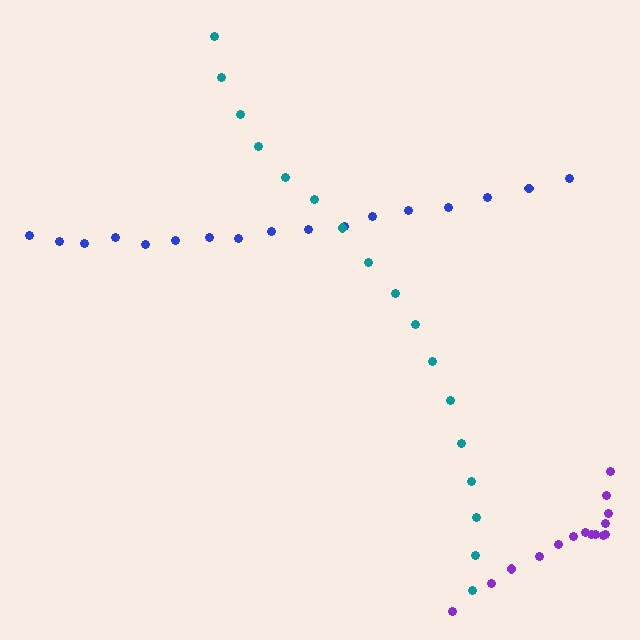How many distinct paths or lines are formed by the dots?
There are 3 distinct paths.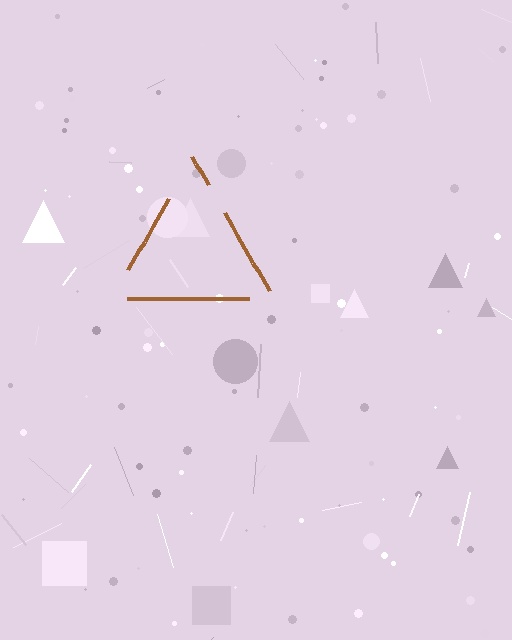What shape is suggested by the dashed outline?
The dashed outline suggests a triangle.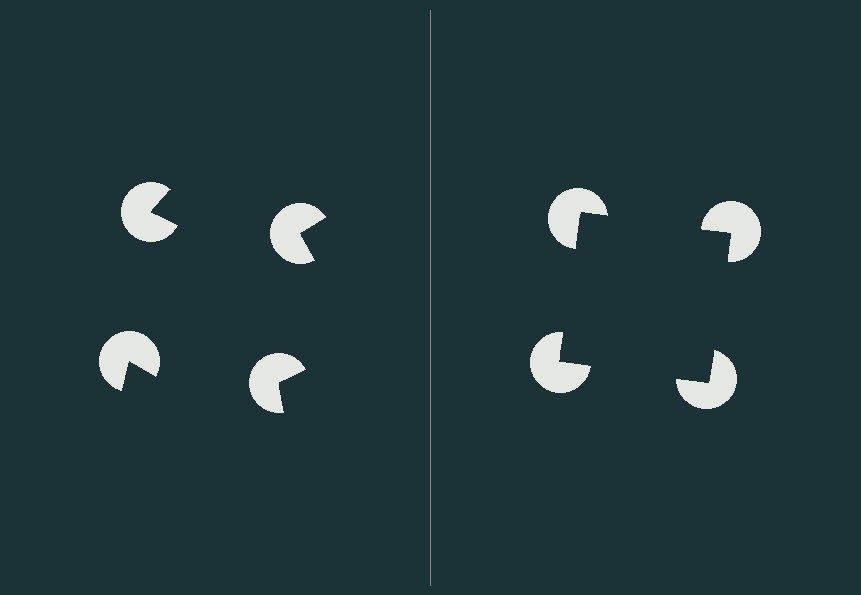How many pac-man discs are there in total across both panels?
8 — 4 on each side.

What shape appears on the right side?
An illusory square.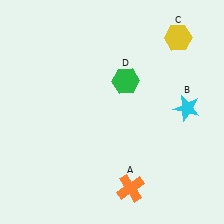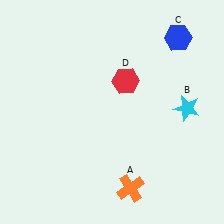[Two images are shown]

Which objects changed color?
C changed from yellow to blue. D changed from green to red.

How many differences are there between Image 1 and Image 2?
There are 2 differences between the two images.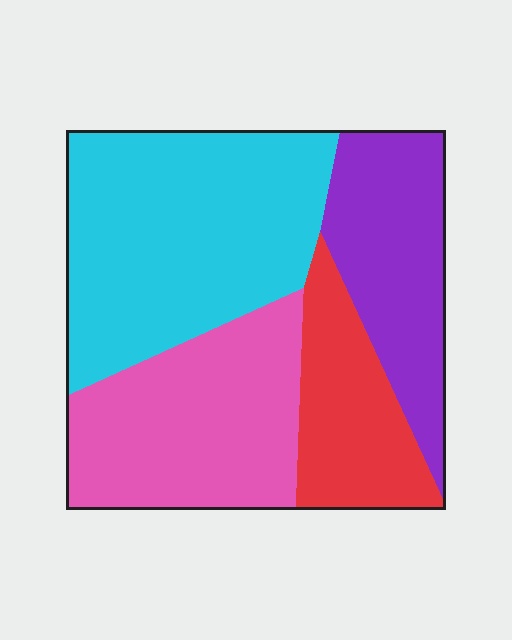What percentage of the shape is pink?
Pink covers roughly 25% of the shape.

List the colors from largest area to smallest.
From largest to smallest: cyan, pink, purple, red.